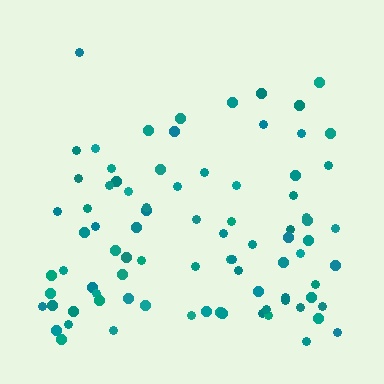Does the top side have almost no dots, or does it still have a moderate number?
Still a moderate number, just noticeably fewer than the bottom.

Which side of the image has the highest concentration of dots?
The bottom.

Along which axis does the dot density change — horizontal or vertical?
Vertical.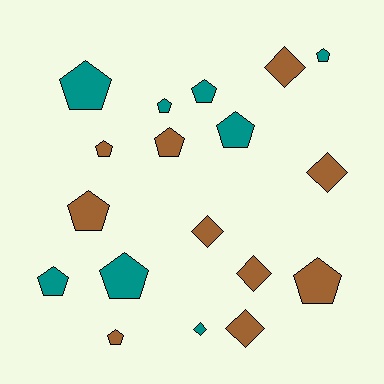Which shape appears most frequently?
Pentagon, with 12 objects.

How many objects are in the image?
There are 18 objects.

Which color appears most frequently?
Brown, with 10 objects.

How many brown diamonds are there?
There are 5 brown diamonds.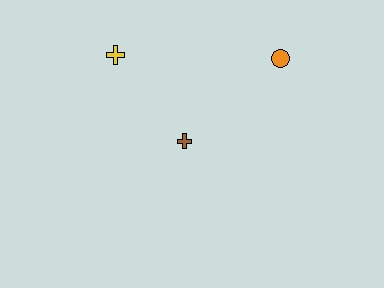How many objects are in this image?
There are 3 objects.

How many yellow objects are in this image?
There is 1 yellow object.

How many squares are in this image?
There are no squares.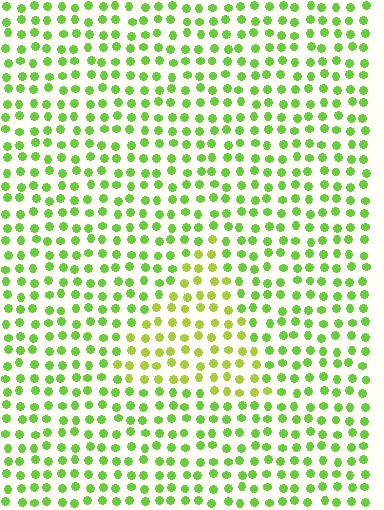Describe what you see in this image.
The image is filled with small lime elements in a uniform arrangement. A triangle-shaped region is visible where the elements are tinted to a slightly different hue, forming a subtle color boundary.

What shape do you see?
I see a triangle.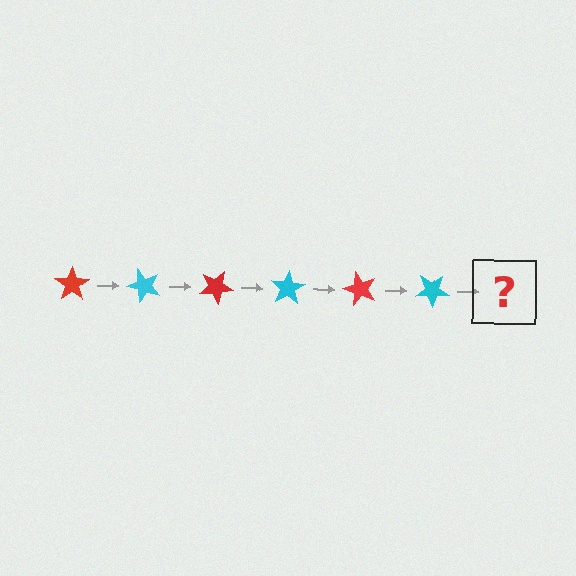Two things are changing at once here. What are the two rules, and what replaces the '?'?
The two rules are that it rotates 50 degrees each step and the color cycles through red and cyan. The '?' should be a red star, rotated 300 degrees from the start.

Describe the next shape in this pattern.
It should be a red star, rotated 300 degrees from the start.